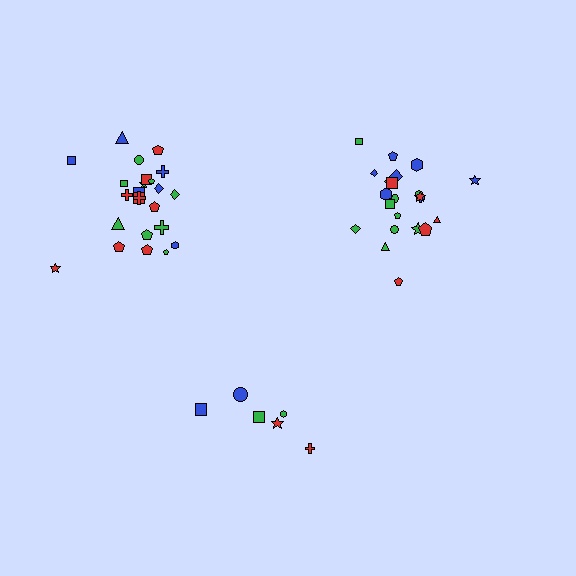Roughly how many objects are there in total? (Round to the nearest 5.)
Roughly 55 objects in total.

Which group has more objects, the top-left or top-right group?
The top-left group.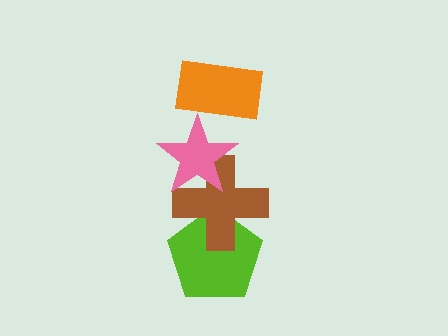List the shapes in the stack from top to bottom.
From top to bottom: the orange rectangle, the pink star, the brown cross, the lime pentagon.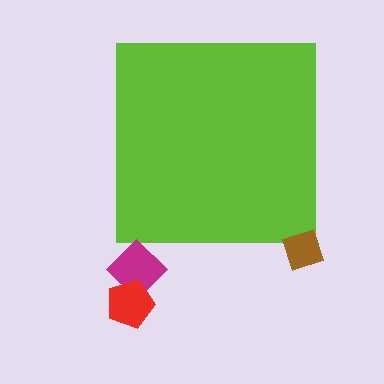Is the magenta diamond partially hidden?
No, the magenta diamond is fully visible.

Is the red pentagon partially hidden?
No, the red pentagon is fully visible.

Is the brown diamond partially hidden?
No, the brown diamond is fully visible.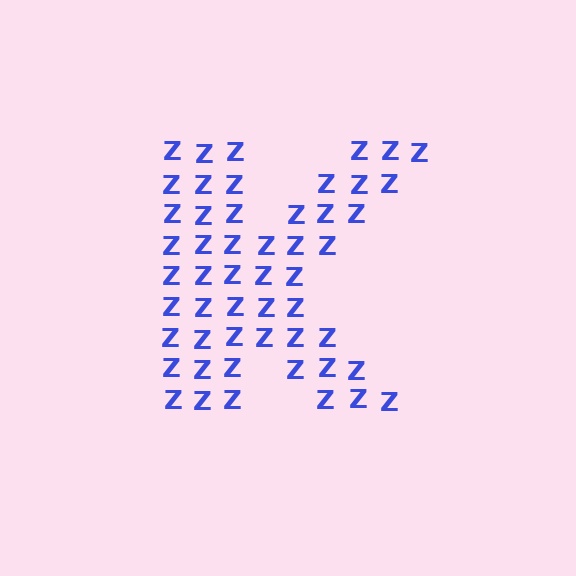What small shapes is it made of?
It is made of small letter Z's.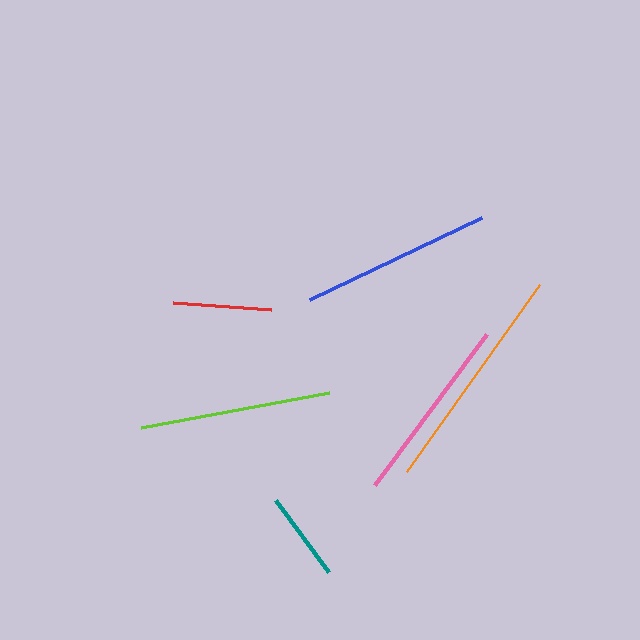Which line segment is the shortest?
The teal line is the shortest at approximately 89 pixels.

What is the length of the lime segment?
The lime segment is approximately 191 pixels long.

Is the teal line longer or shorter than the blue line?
The blue line is longer than the teal line.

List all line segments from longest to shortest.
From longest to shortest: orange, blue, lime, pink, red, teal.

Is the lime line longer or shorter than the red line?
The lime line is longer than the red line.